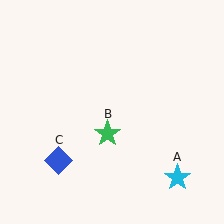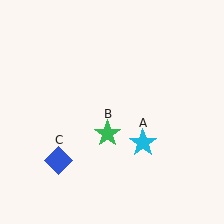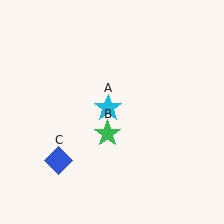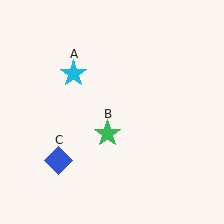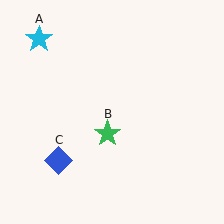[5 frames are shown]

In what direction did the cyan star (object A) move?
The cyan star (object A) moved up and to the left.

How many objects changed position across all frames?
1 object changed position: cyan star (object A).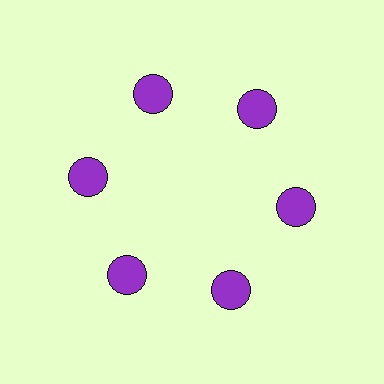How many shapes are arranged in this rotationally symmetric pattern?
There are 6 shapes, arranged in 6 groups of 1.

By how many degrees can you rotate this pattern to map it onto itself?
The pattern maps onto itself every 60 degrees of rotation.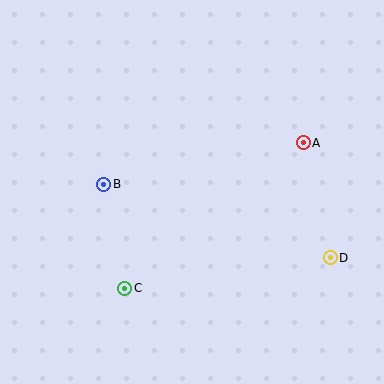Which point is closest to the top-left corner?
Point B is closest to the top-left corner.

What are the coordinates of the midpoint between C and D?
The midpoint between C and D is at (228, 273).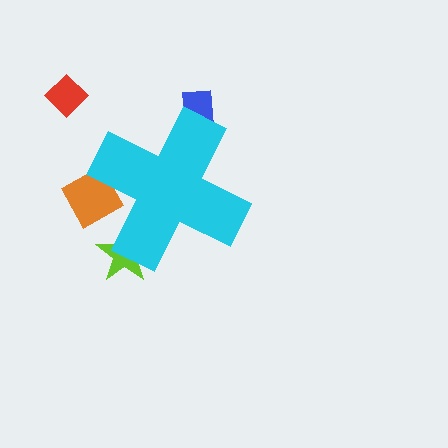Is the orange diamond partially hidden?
Yes, the orange diamond is partially hidden behind the cyan cross.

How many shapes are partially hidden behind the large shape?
3 shapes are partially hidden.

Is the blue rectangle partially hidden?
Yes, the blue rectangle is partially hidden behind the cyan cross.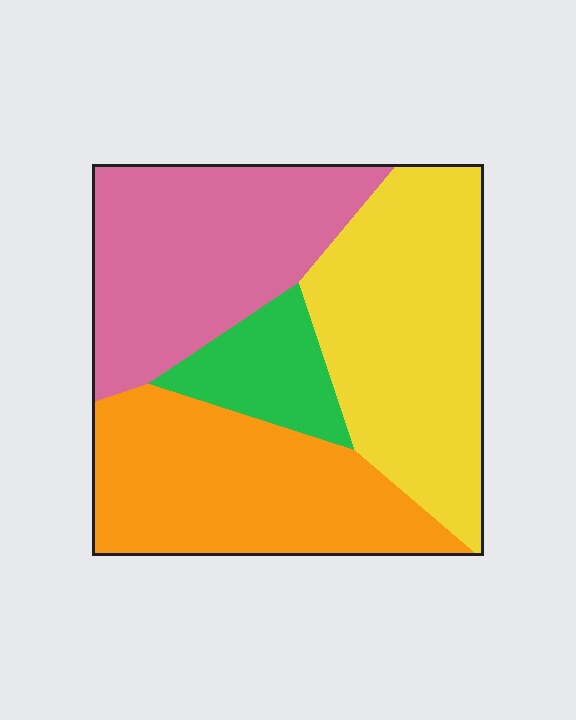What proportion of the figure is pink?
Pink covers around 30% of the figure.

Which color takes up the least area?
Green, at roughly 10%.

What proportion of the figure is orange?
Orange takes up between a sixth and a third of the figure.